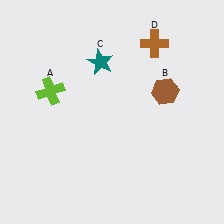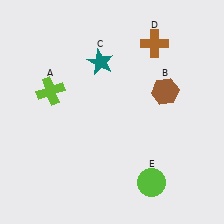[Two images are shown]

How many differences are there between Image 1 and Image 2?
There is 1 difference between the two images.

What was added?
A lime circle (E) was added in Image 2.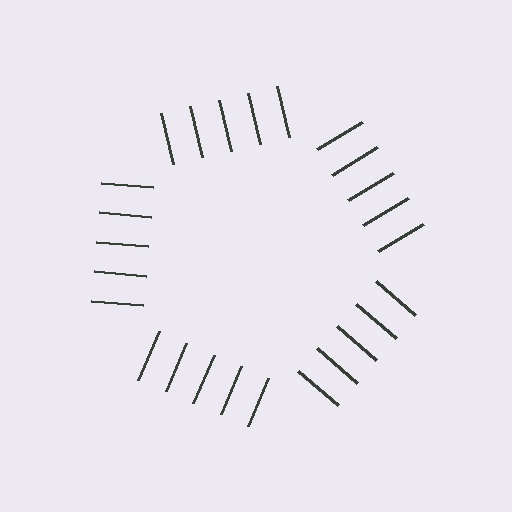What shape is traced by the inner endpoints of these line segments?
An illusory pentagon — the line segments terminate on its edges but no continuous stroke is drawn.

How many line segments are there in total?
25 — 5 along each of the 5 edges.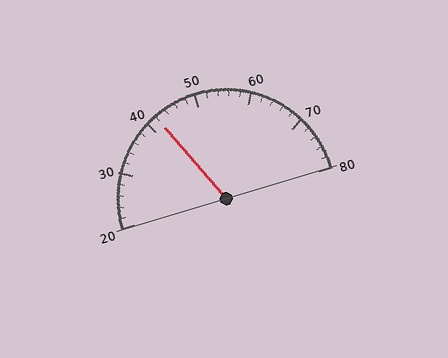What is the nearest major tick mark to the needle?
The nearest major tick mark is 40.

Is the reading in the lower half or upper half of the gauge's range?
The reading is in the lower half of the range (20 to 80).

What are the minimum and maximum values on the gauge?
The gauge ranges from 20 to 80.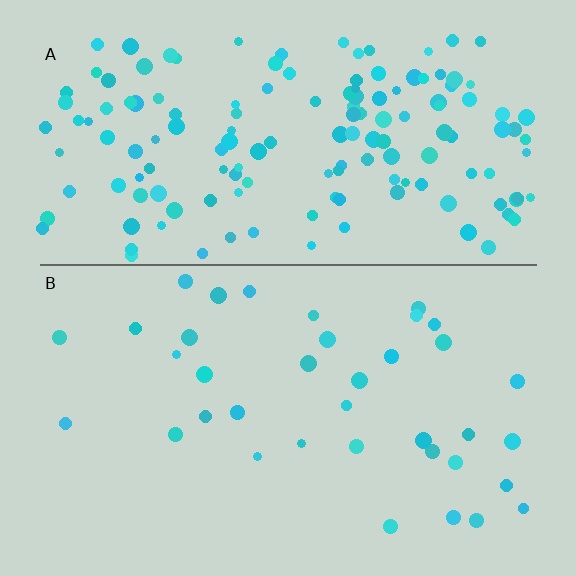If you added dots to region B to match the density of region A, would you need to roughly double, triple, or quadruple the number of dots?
Approximately quadruple.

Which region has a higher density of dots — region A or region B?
A (the top).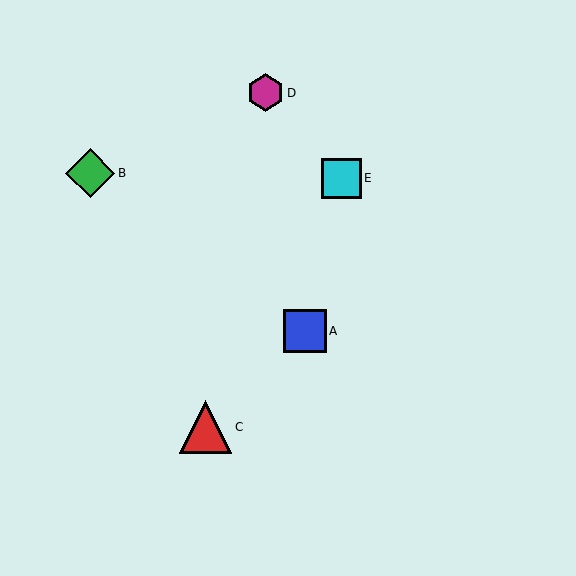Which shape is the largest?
The red triangle (labeled C) is the largest.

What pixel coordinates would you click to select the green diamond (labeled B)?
Click at (90, 173) to select the green diamond B.